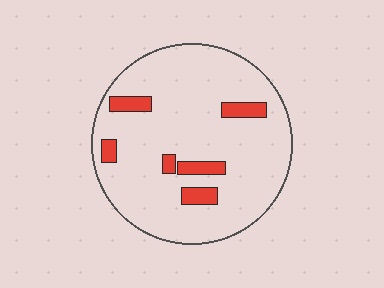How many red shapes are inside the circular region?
6.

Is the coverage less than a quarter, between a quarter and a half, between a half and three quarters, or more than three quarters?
Less than a quarter.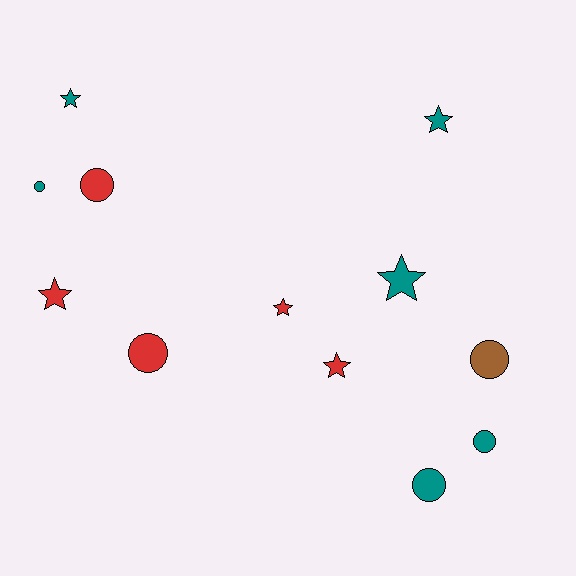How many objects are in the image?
There are 12 objects.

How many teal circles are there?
There are 3 teal circles.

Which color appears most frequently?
Teal, with 6 objects.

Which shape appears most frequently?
Star, with 6 objects.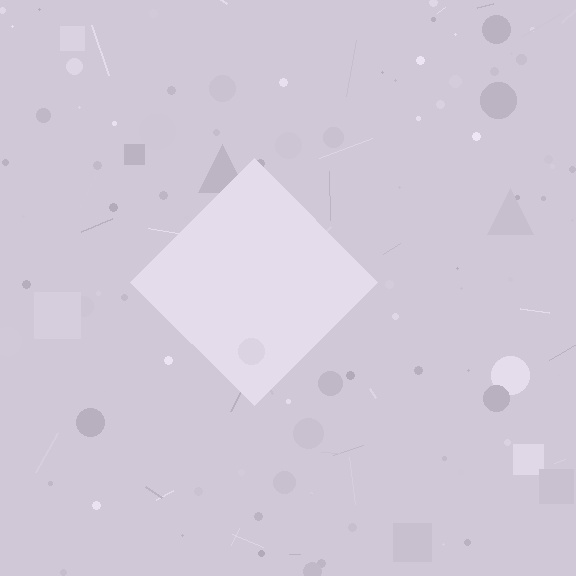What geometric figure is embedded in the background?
A diamond is embedded in the background.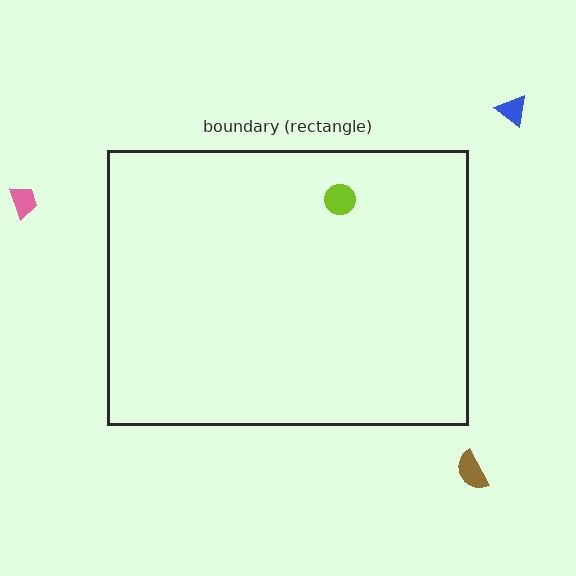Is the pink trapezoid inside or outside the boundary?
Outside.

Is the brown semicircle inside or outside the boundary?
Outside.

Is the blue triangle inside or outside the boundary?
Outside.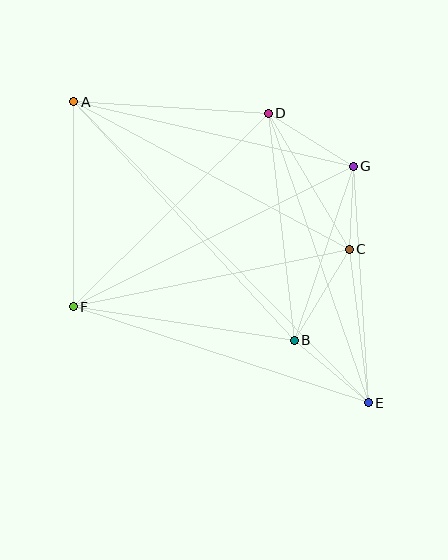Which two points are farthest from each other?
Points A and E are farthest from each other.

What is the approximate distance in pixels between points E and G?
The distance between E and G is approximately 237 pixels.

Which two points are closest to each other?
Points C and G are closest to each other.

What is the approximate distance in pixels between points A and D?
The distance between A and D is approximately 195 pixels.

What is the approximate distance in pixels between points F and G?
The distance between F and G is approximately 314 pixels.